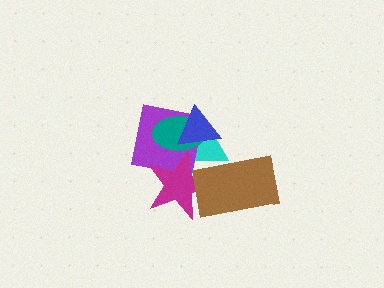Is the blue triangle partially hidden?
No, no other shape covers it.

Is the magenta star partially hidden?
Yes, it is partially covered by another shape.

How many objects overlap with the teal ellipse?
4 objects overlap with the teal ellipse.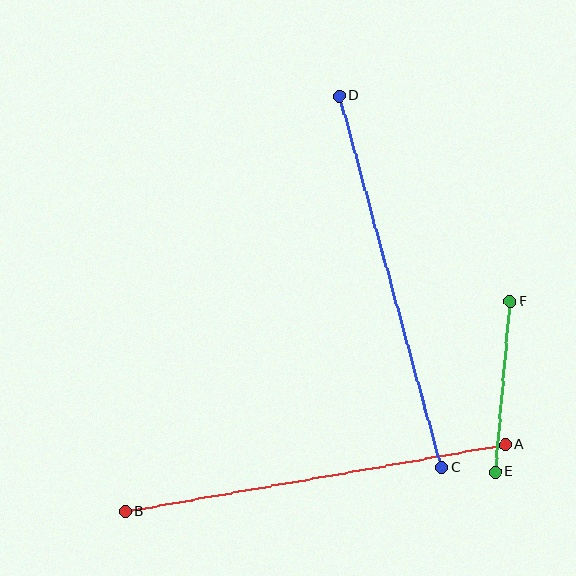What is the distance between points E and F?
The distance is approximately 171 pixels.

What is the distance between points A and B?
The distance is approximately 386 pixels.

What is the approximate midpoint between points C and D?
The midpoint is at approximately (390, 282) pixels.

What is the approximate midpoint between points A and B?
The midpoint is at approximately (315, 478) pixels.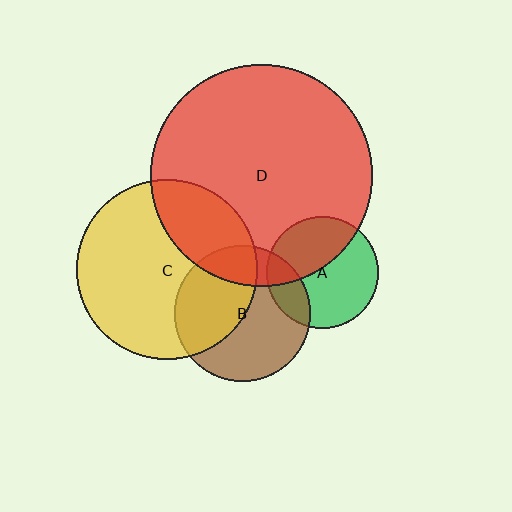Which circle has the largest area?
Circle D (red).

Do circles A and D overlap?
Yes.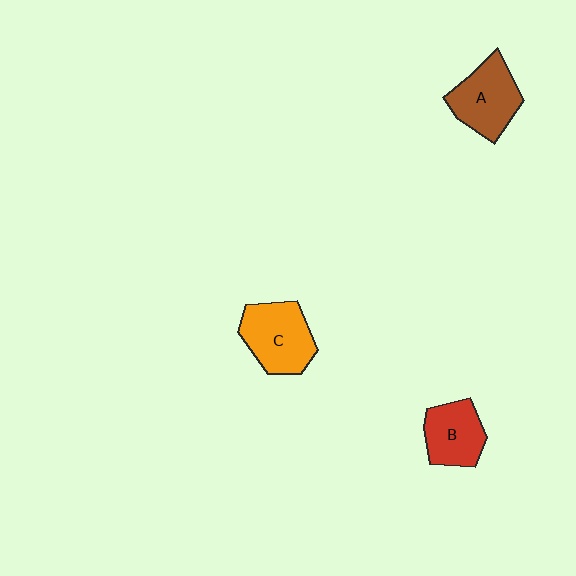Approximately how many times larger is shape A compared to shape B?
Approximately 1.2 times.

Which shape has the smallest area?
Shape B (red).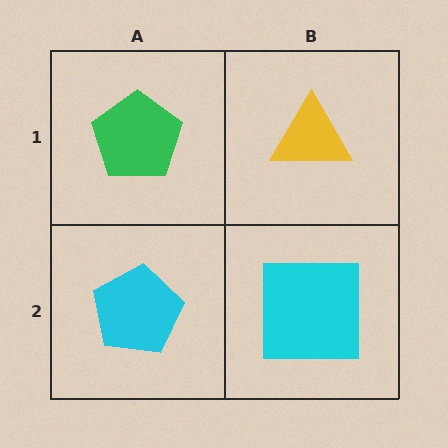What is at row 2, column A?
A cyan pentagon.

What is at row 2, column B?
A cyan square.